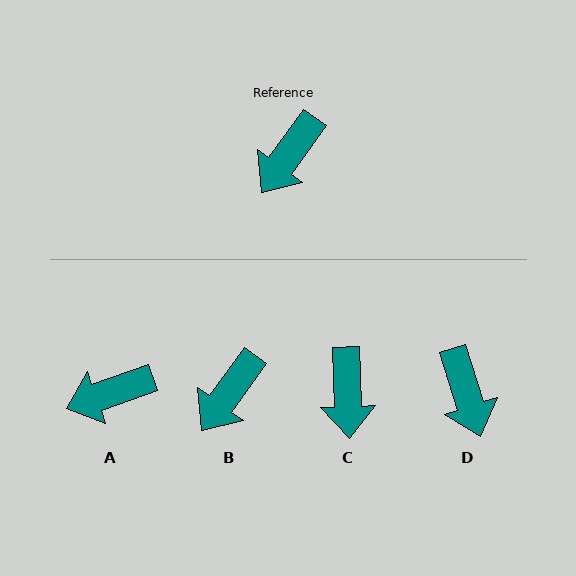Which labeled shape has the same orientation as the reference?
B.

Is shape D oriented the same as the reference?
No, it is off by about 53 degrees.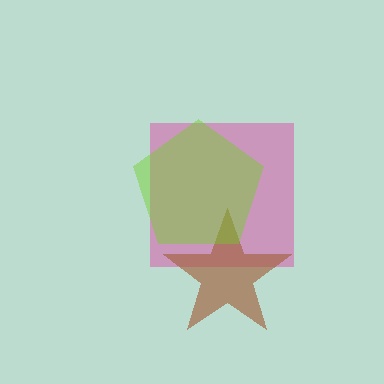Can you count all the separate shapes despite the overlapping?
Yes, there are 3 separate shapes.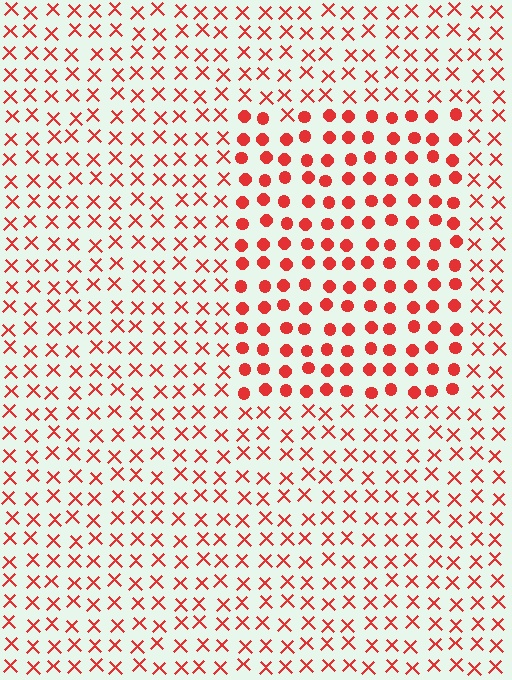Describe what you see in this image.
The image is filled with small red elements arranged in a uniform grid. A rectangle-shaped region contains circles, while the surrounding area contains X marks. The boundary is defined purely by the change in element shape.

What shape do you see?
I see a rectangle.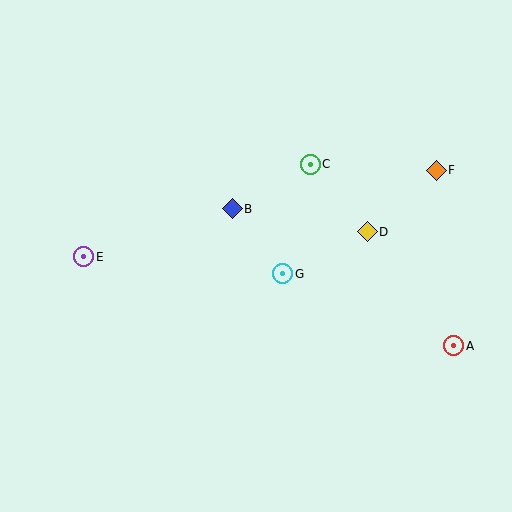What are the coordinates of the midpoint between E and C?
The midpoint between E and C is at (197, 210).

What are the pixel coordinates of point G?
Point G is at (283, 274).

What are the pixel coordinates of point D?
Point D is at (367, 232).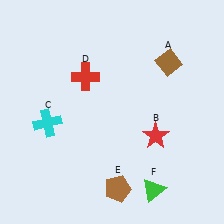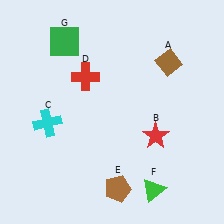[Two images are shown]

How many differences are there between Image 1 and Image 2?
There is 1 difference between the two images.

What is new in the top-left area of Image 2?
A green square (G) was added in the top-left area of Image 2.